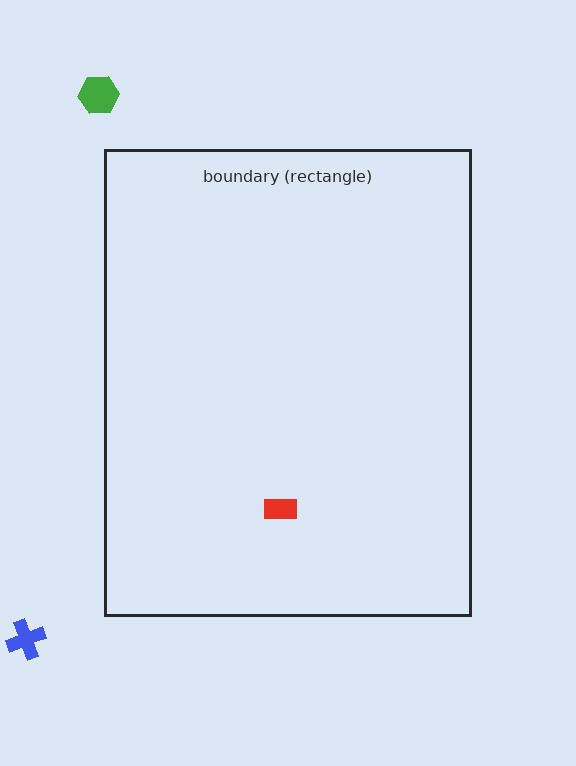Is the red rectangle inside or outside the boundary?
Inside.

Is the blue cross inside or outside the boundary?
Outside.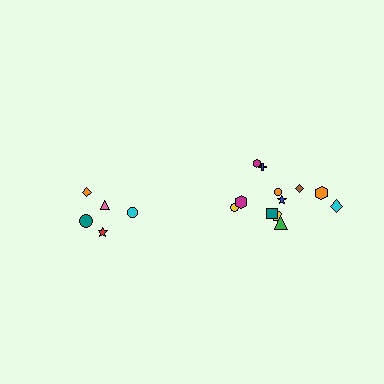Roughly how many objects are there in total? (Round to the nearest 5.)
Roughly 15 objects in total.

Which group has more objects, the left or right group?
The right group.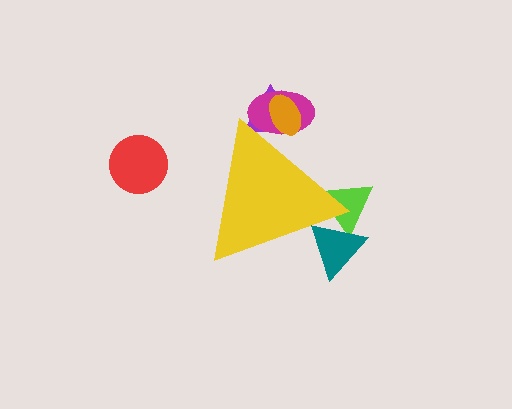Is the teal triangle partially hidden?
Yes, the teal triangle is partially hidden behind the yellow triangle.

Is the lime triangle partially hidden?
Yes, the lime triangle is partially hidden behind the yellow triangle.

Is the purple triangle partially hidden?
Yes, the purple triangle is partially hidden behind the yellow triangle.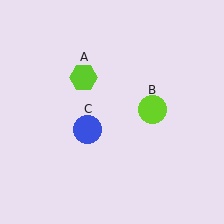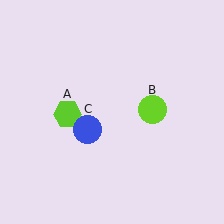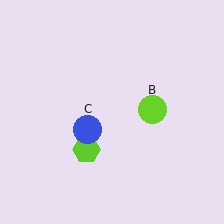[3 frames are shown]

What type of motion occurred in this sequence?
The lime hexagon (object A) rotated counterclockwise around the center of the scene.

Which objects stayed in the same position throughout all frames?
Lime circle (object B) and blue circle (object C) remained stationary.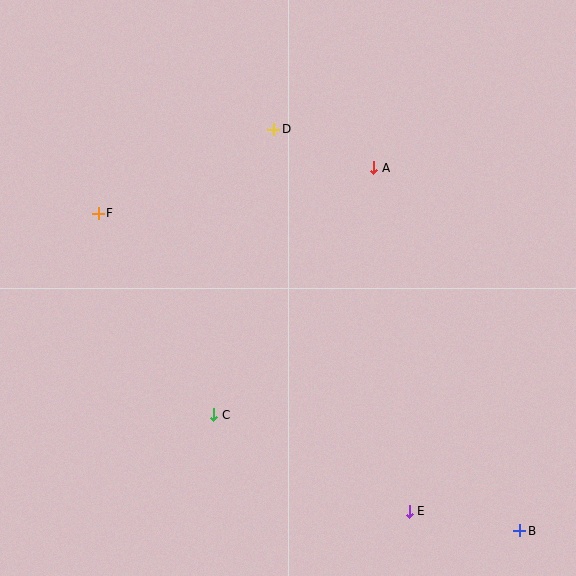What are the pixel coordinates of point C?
Point C is at (214, 415).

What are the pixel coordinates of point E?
Point E is at (409, 511).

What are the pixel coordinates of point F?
Point F is at (98, 213).